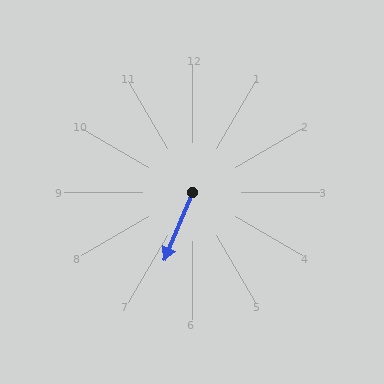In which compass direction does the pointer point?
South.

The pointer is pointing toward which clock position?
Roughly 7 o'clock.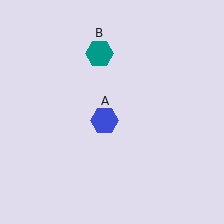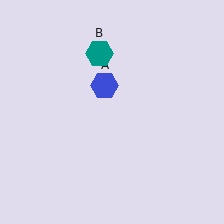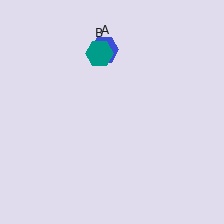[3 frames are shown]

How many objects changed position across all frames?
1 object changed position: blue hexagon (object A).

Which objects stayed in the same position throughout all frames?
Teal hexagon (object B) remained stationary.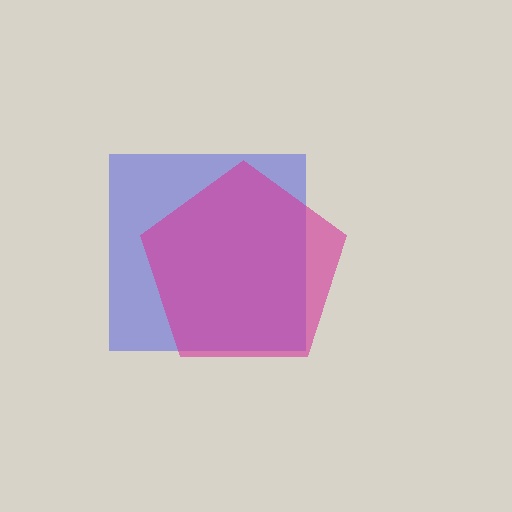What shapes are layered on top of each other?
The layered shapes are: a blue square, a magenta pentagon.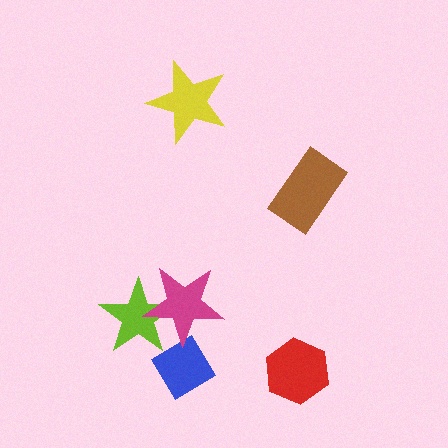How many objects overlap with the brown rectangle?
0 objects overlap with the brown rectangle.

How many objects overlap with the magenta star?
2 objects overlap with the magenta star.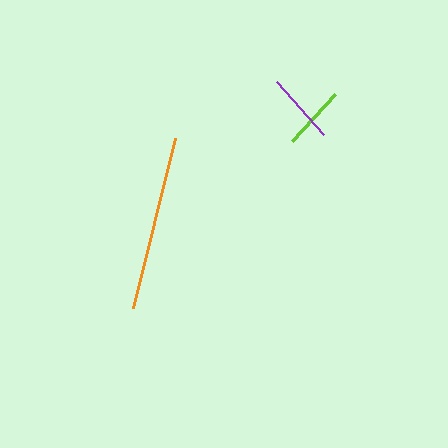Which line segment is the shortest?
The lime line is the shortest at approximately 63 pixels.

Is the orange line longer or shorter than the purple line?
The orange line is longer than the purple line.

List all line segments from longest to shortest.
From longest to shortest: orange, purple, lime.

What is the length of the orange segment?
The orange segment is approximately 175 pixels long.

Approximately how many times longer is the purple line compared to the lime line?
The purple line is approximately 1.1 times the length of the lime line.